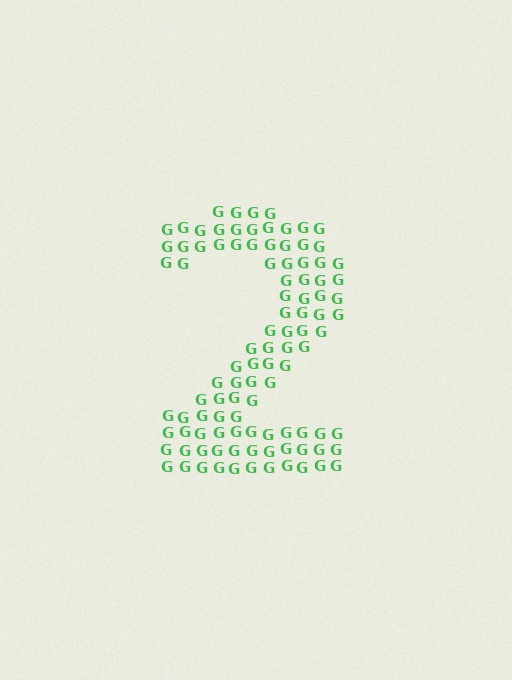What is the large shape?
The large shape is the digit 2.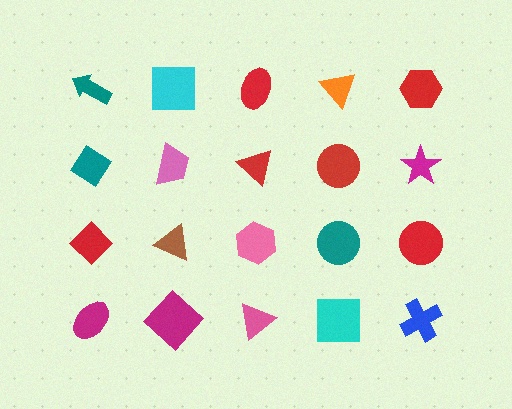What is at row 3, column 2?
A brown triangle.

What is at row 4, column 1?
A magenta ellipse.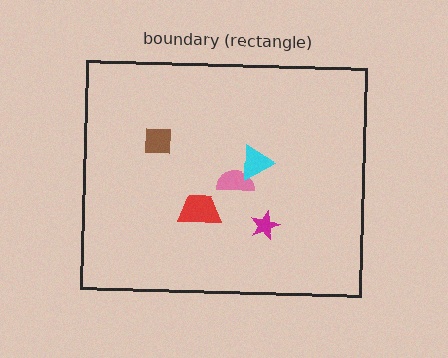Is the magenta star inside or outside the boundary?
Inside.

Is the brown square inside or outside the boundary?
Inside.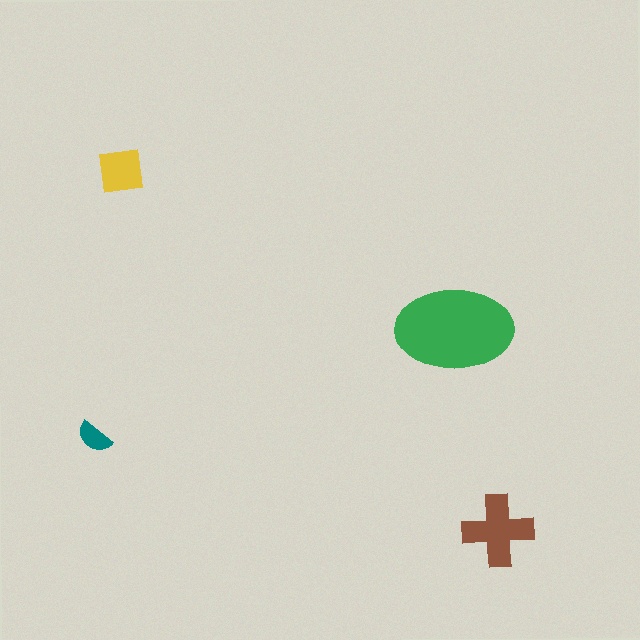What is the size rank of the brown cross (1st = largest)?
2nd.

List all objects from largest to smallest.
The green ellipse, the brown cross, the yellow square, the teal semicircle.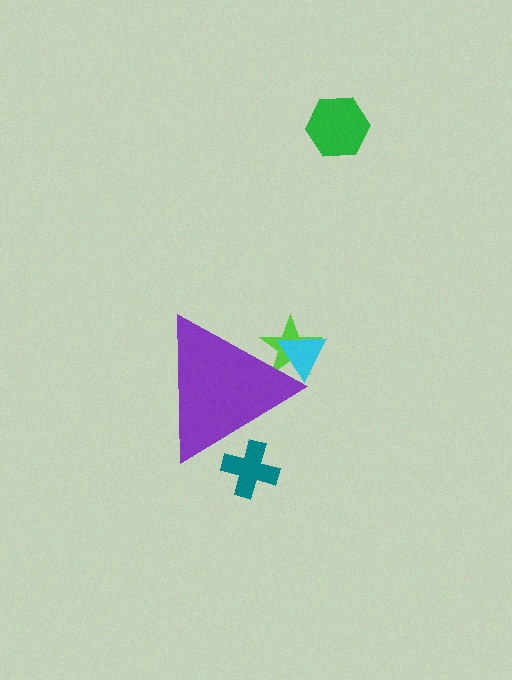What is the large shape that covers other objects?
A purple triangle.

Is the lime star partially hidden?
Yes, the lime star is partially hidden behind the purple triangle.